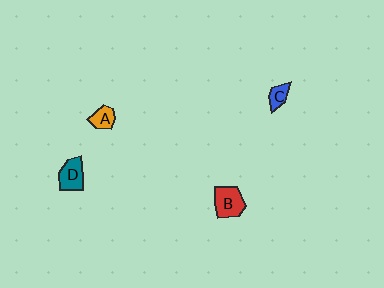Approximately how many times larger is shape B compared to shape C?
Approximately 2.0 times.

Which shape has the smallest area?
Shape C (blue).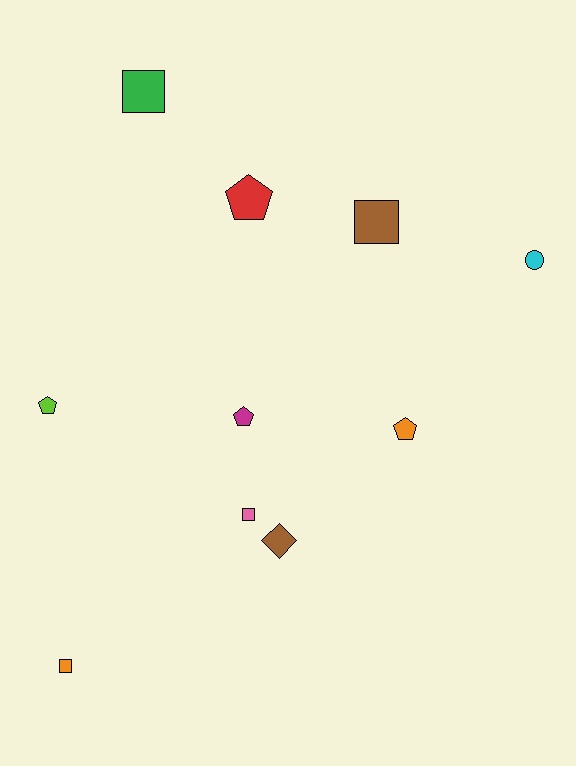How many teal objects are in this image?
There are no teal objects.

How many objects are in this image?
There are 10 objects.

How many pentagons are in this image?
There are 4 pentagons.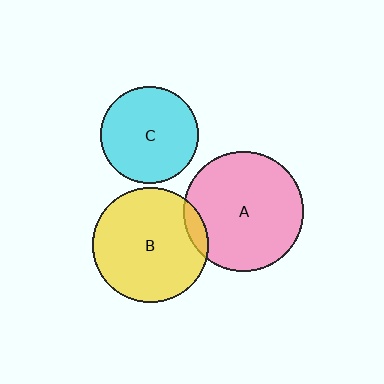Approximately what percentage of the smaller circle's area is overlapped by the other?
Approximately 10%.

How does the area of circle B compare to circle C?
Approximately 1.4 times.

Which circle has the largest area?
Circle A (pink).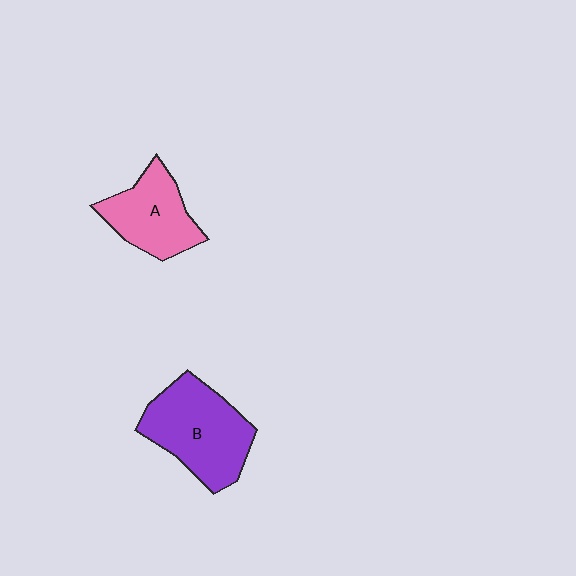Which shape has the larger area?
Shape B (purple).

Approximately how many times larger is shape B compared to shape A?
Approximately 1.4 times.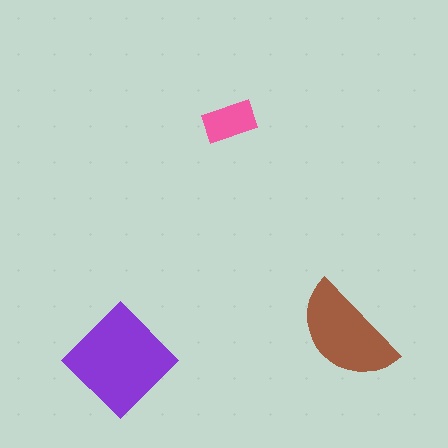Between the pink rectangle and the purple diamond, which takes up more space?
The purple diamond.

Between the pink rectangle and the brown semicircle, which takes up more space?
The brown semicircle.